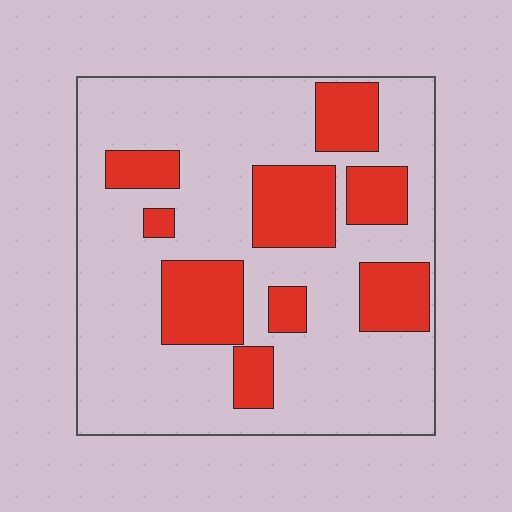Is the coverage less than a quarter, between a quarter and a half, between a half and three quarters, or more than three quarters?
Between a quarter and a half.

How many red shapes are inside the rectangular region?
9.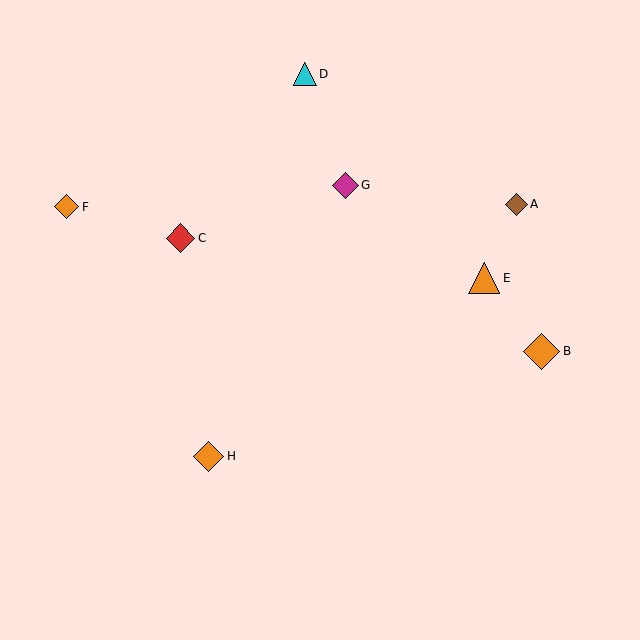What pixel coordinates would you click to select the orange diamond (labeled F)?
Click at (67, 207) to select the orange diamond F.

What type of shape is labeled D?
Shape D is a cyan triangle.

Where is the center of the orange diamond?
The center of the orange diamond is at (67, 207).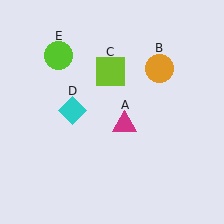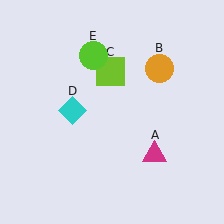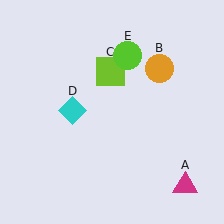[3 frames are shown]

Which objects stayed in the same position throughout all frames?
Orange circle (object B) and lime square (object C) and cyan diamond (object D) remained stationary.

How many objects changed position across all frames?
2 objects changed position: magenta triangle (object A), lime circle (object E).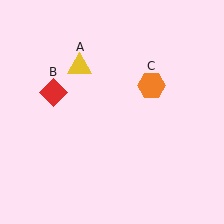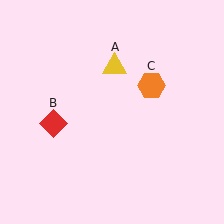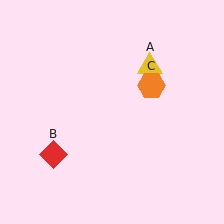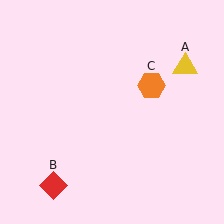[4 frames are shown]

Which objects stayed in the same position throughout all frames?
Orange hexagon (object C) remained stationary.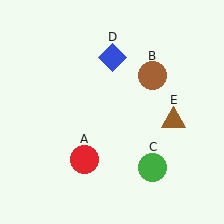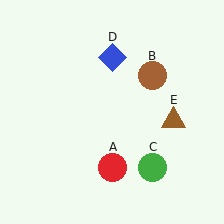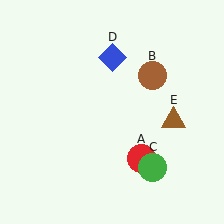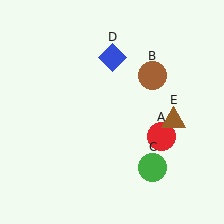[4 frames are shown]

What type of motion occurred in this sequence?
The red circle (object A) rotated counterclockwise around the center of the scene.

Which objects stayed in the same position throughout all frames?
Brown circle (object B) and green circle (object C) and blue diamond (object D) and brown triangle (object E) remained stationary.